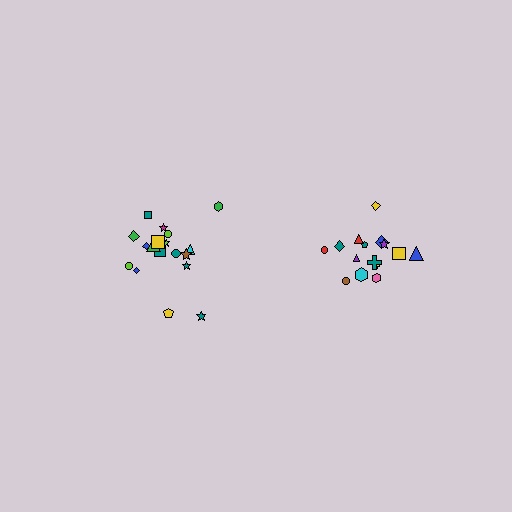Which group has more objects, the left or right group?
The left group.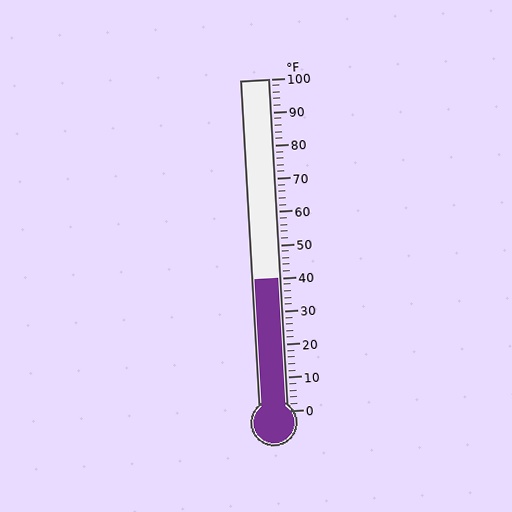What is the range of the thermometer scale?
The thermometer scale ranges from 0°F to 100°F.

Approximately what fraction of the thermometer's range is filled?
The thermometer is filled to approximately 40% of its range.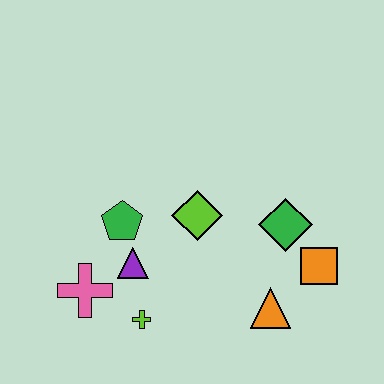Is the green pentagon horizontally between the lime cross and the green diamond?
No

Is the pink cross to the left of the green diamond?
Yes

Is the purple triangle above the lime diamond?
No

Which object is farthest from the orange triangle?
The pink cross is farthest from the orange triangle.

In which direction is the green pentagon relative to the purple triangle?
The green pentagon is above the purple triangle.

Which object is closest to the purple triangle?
The green pentagon is closest to the purple triangle.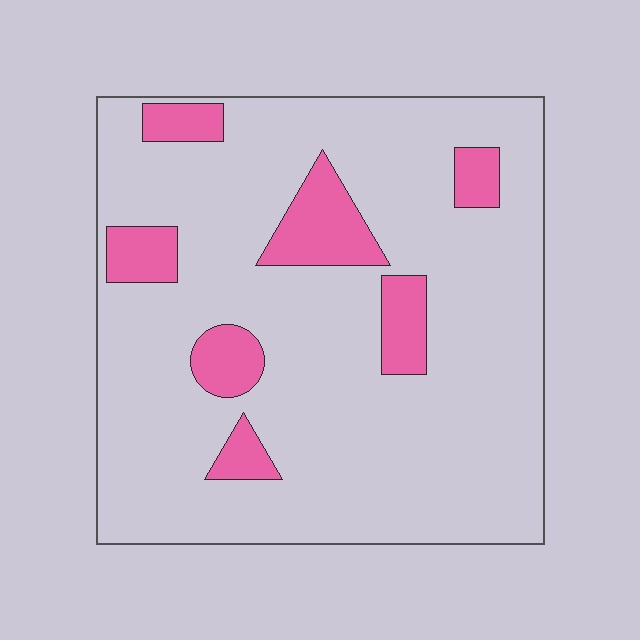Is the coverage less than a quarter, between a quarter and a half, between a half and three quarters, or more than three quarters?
Less than a quarter.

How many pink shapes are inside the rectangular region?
7.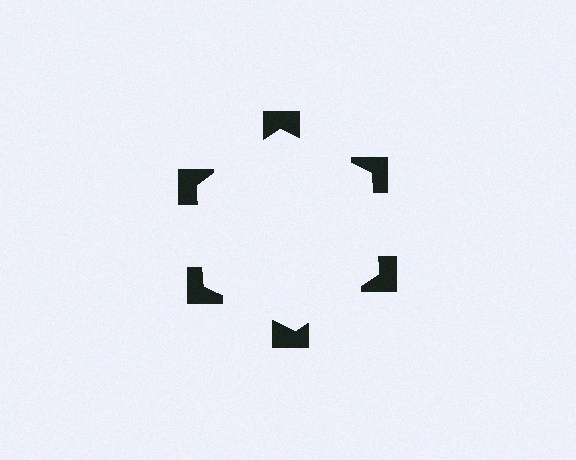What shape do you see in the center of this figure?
An illusory hexagon — its edges are inferred from the aligned wedge cuts in the notched squares, not physically drawn.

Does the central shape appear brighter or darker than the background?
It typically appears slightly brighter than the background, even though no actual brightness change is drawn.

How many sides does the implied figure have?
6 sides.